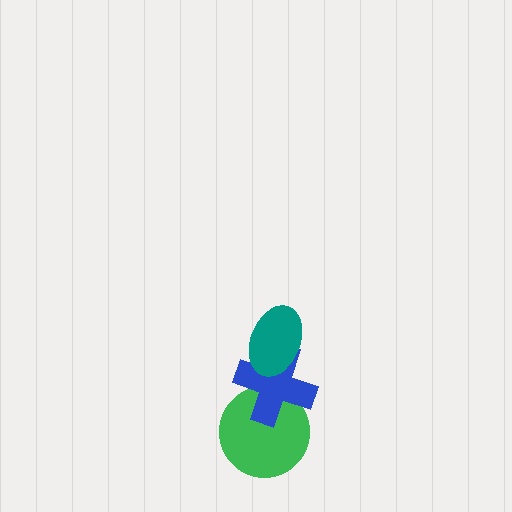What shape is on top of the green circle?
The blue cross is on top of the green circle.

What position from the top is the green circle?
The green circle is 3rd from the top.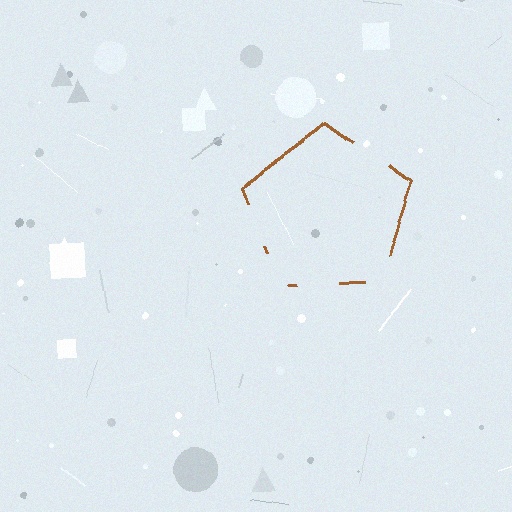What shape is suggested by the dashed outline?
The dashed outline suggests a pentagon.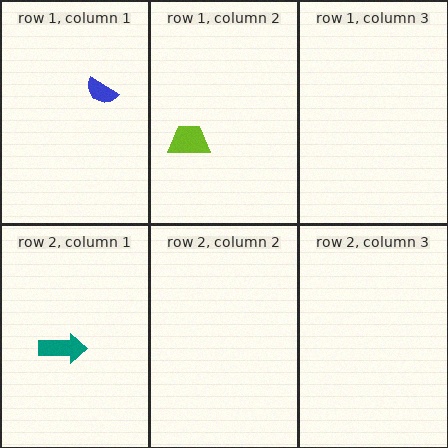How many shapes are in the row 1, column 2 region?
1.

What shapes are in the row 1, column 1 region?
The blue semicircle.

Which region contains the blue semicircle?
The row 1, column 1 region.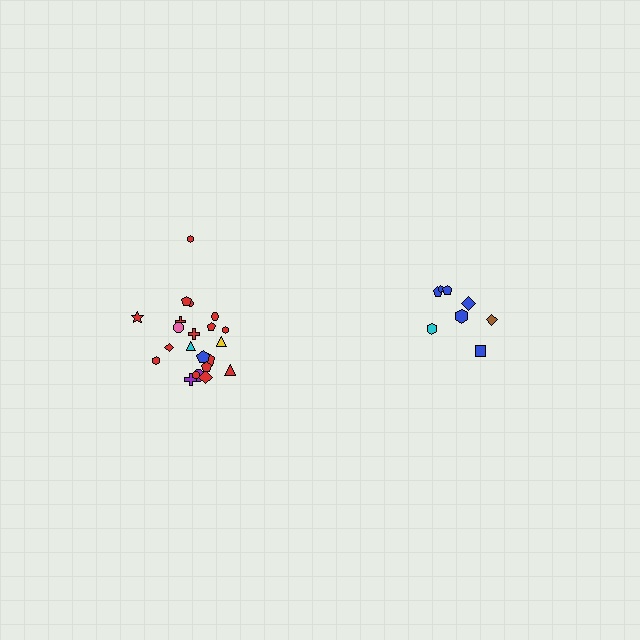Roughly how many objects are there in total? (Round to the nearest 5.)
Roughly 30 objects in total.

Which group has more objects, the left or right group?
The left group.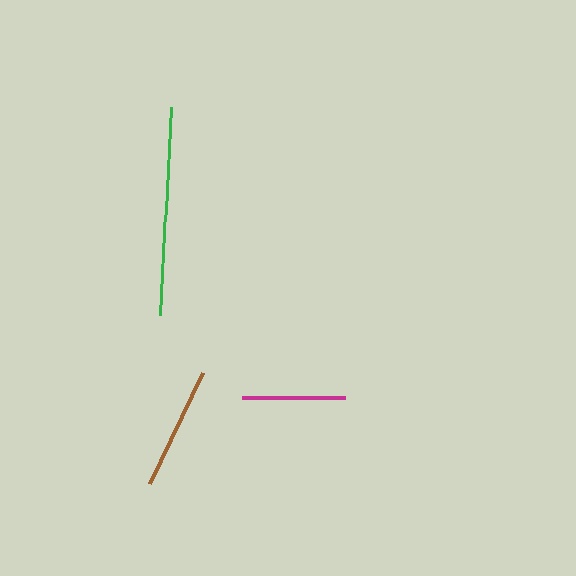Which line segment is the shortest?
The magenta line is the shortest at approximately 103 pixels.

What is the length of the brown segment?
The brown segment is approximately 124 pixels long.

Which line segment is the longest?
The green line is the longest at approximately 208 pixels.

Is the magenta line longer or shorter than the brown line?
The brown line is longer than the magenta line.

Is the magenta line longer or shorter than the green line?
The green line is longer than the magenta line.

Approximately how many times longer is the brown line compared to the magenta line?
The brown line is approximately 1.2 times the length of the magenta line.